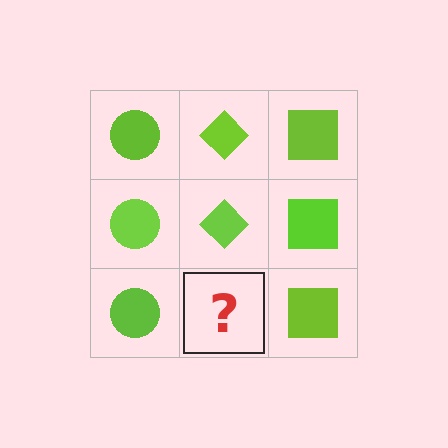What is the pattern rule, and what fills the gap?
The rule is that each column has a consistent shape. The gap should be filled with a lime diamond.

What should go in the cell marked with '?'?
The missing cell should contain a lime diamond.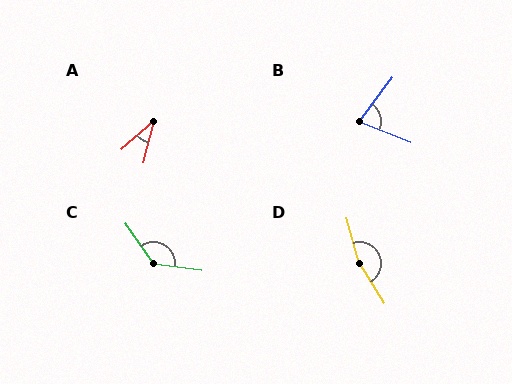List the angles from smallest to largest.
A (35°), B (74°), C (132°), D (163°).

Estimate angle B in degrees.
Approximately 74 degrees.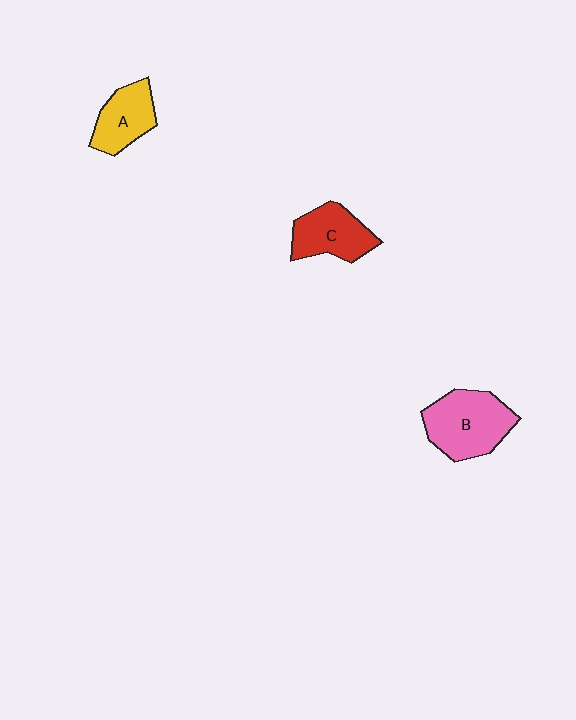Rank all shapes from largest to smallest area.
From largest to smallest: B (pink), C (red), A (yellow).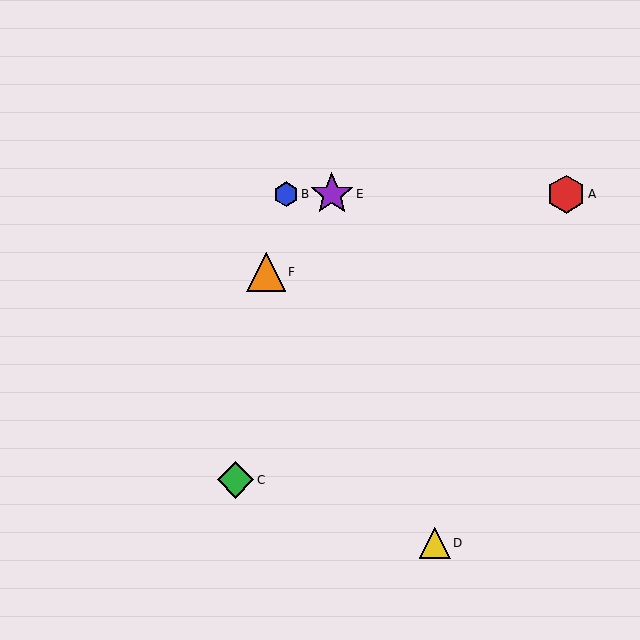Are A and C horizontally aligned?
No, A is at y≈194 and C is at y≈480.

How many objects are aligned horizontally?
3 objects (A, B, E) are aligned horizontally.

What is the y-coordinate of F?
Object F is at y≈272.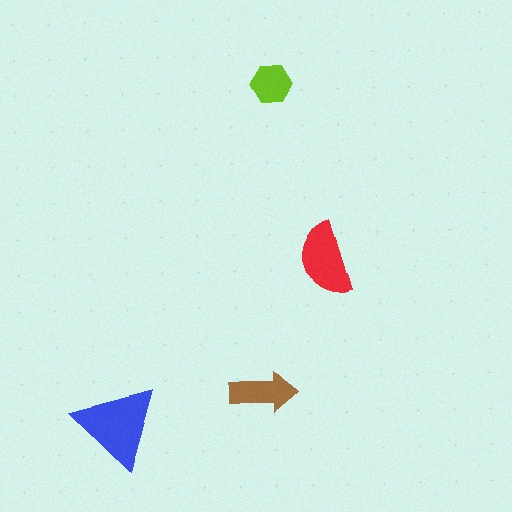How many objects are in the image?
There are 4 objects in the image.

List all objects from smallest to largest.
The lime hexagon, the brown arrow, the red semicircle, the blue triangle.